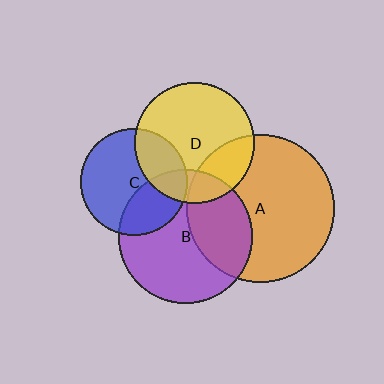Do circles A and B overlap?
Yes.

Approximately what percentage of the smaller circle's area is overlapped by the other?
Approximately 35%.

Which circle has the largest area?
Circle A (orange).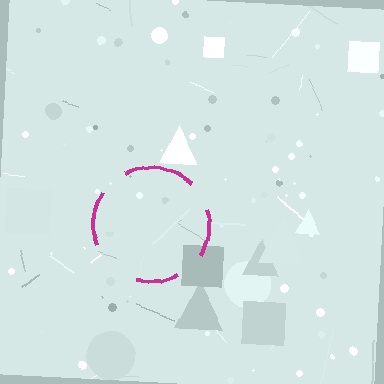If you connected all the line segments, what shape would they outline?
They would outline a circle.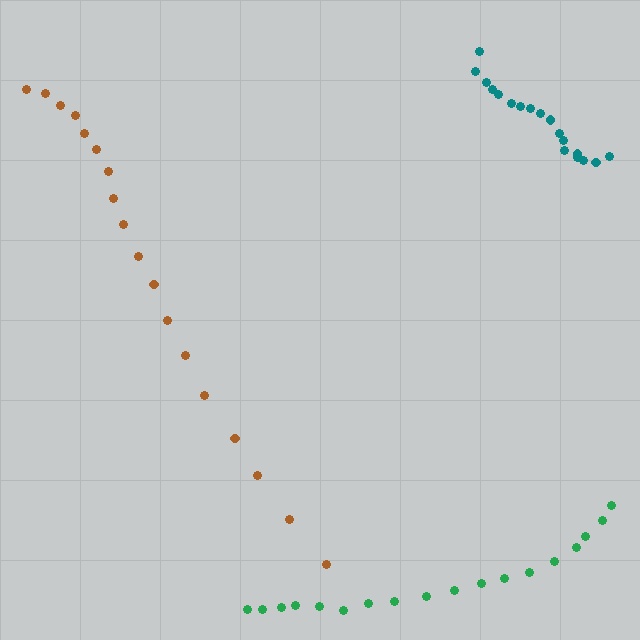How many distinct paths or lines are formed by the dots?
There are 3 distinct paths.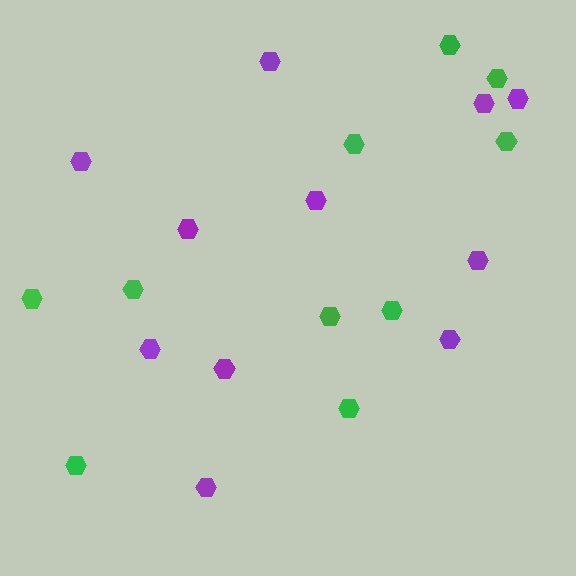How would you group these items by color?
There are 2 groups: one group of green hexagons (10) and one group of purple hexagons (11).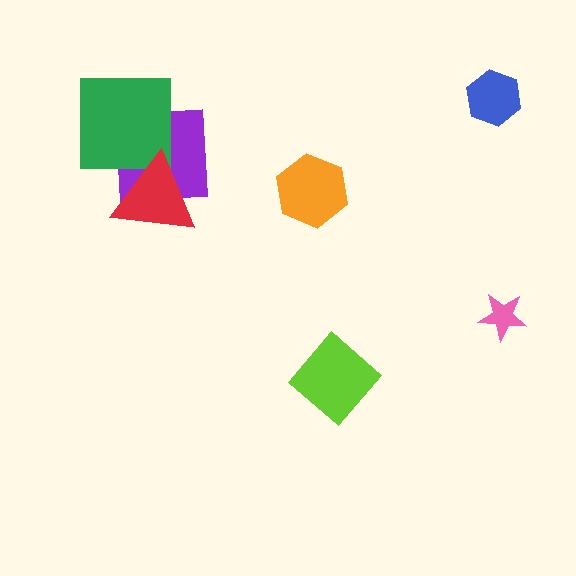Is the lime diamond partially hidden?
No, no other shape covers it.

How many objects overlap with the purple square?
2 objects overlap with the purple square.